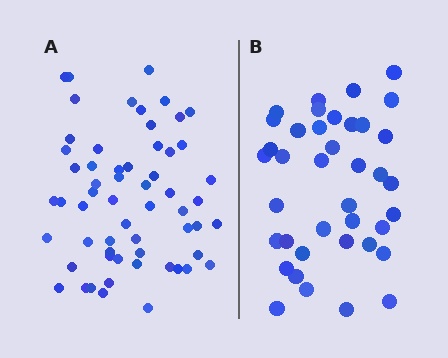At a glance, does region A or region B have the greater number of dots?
Region A (the left region) has more dots.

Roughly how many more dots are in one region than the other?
Region A has approximately 20 more dots than region B.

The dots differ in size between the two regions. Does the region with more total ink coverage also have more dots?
No. Region B has more total ink coverage because its dots are larger, but region A actually contains more individual dots. Total area can be misleading — the number of items is what matters here.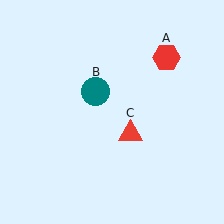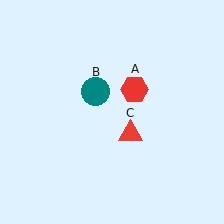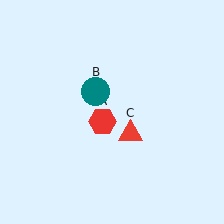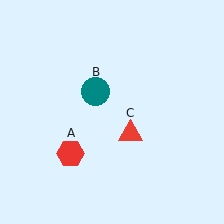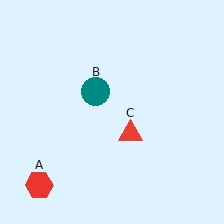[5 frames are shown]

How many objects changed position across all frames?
1 object changed position: red hexagon (object A).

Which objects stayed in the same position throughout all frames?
Teal circle (object B) and red triangle (object C) remained stationary.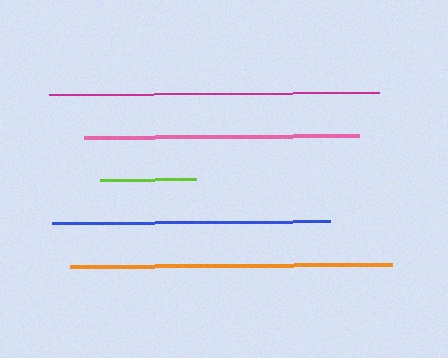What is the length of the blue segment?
The blue segment is approximately 278 pixels long.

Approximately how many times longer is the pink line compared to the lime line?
The pink line is approximately 2.8 times the length of the lime line.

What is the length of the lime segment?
The lime segment is approximately 97 pixels long.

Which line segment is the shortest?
The lime line is the shortest at approximately 97 pixels.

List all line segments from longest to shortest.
From longest to shortest: magenta, orange, blue, pink, lime.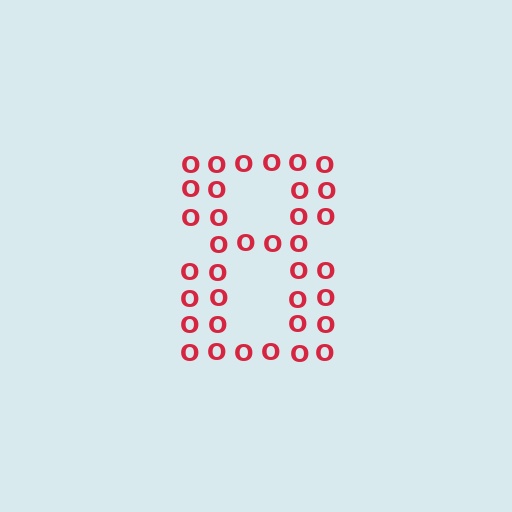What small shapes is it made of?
It is made of small letter O's.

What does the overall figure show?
The overall figure shows the digit 8.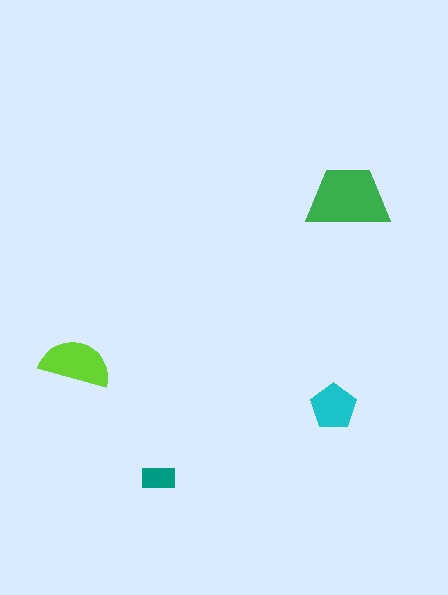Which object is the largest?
The green trapezoid.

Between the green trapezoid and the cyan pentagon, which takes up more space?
The green trapezoid.